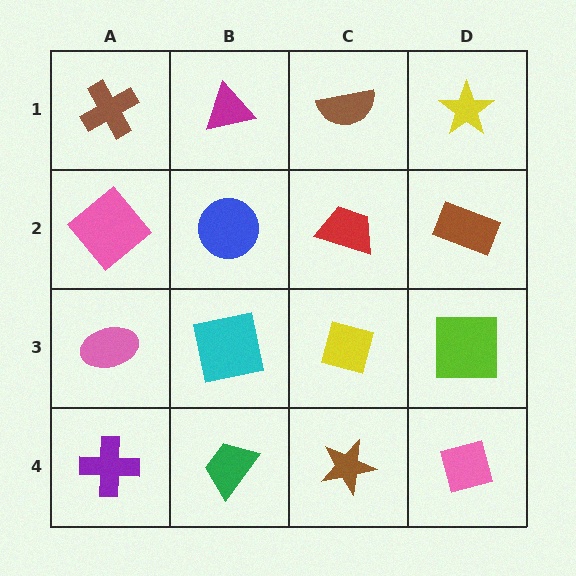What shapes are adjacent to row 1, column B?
A blue circle (row 2, column B), a brown cross (row 1, column A), a brown semicircle (row 1, column C).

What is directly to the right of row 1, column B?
A brown semicircle.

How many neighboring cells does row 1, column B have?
3.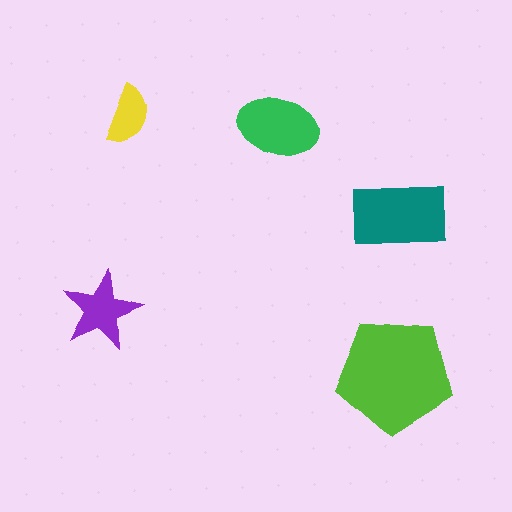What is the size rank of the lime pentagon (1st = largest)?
1st.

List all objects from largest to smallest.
The lime pentagon, the teal rectangle, the green ellipse, the purple star, the yellow semicircle.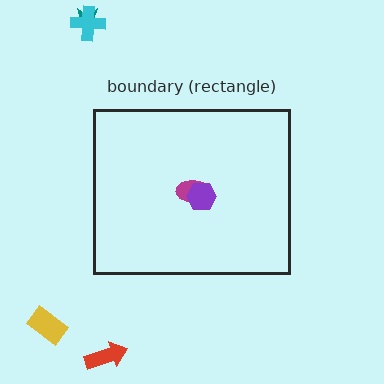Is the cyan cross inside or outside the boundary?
Outside.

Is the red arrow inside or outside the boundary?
Outside.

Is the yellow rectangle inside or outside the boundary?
Outside.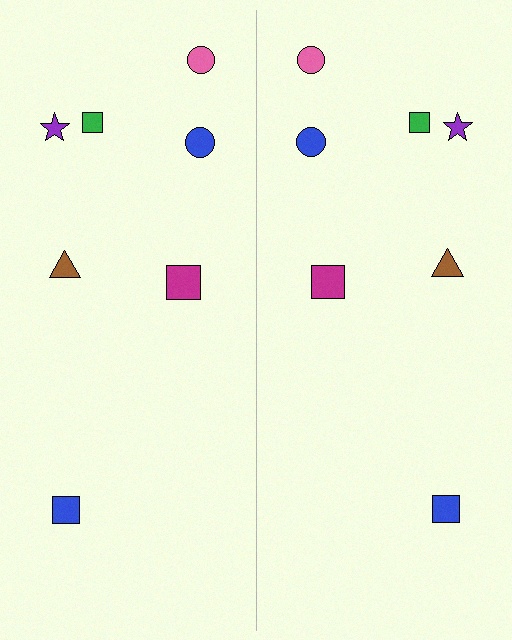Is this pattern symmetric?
Yes, this pattern has bilateral (reflection) symmetry.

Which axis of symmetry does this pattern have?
The pattern has a vertical axis of symmetry running through the center of the image.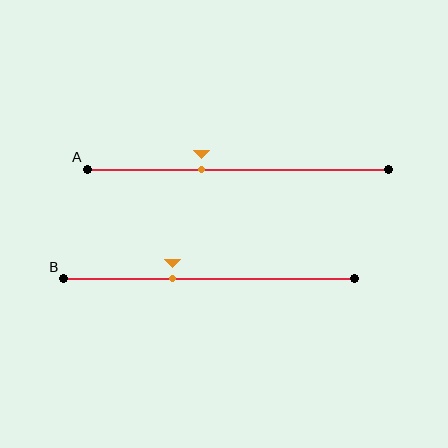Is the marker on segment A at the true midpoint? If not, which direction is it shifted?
No, the marker on segment A is shifted to the left by about 12% of the segment length.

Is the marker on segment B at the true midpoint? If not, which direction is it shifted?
No, the marker on segment B is shifted to the left by about 12% of the segment length.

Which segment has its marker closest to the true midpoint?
Segment A has its marker closest to the true midpoint.